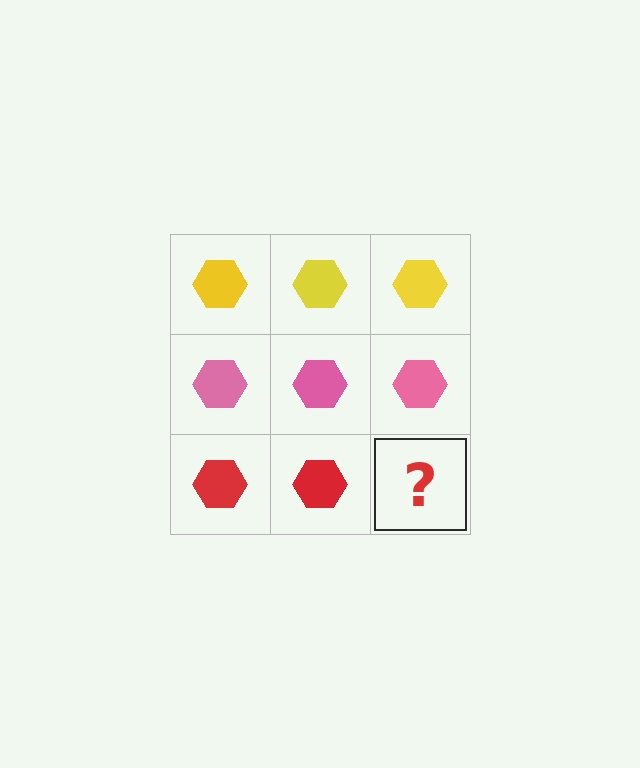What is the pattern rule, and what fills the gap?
The rule is that each row has a consistent color. The gap should be filled with a red hexagon.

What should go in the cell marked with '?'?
The missing cell should contain a red hexagon.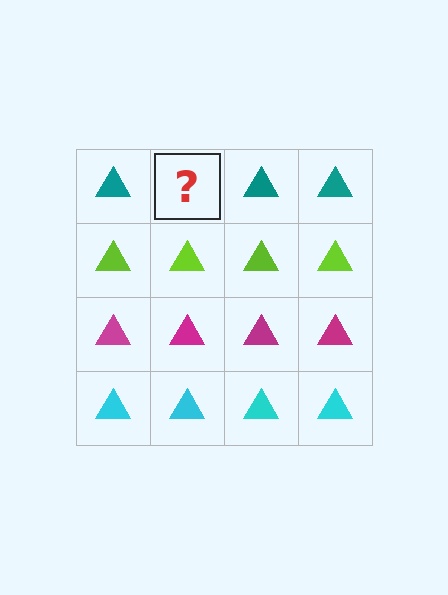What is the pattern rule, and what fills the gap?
The rule is that each row has a consistent color. The gap should be filled with a teal triangle.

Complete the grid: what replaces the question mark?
The question mark should be replaced with a teal triangle.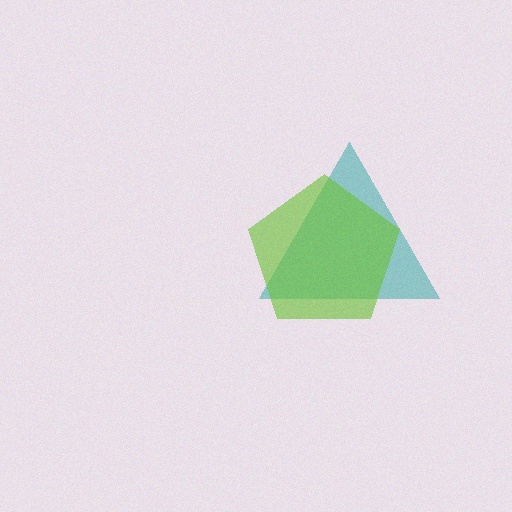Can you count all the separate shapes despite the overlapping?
Yes, there are 2 separate shapes.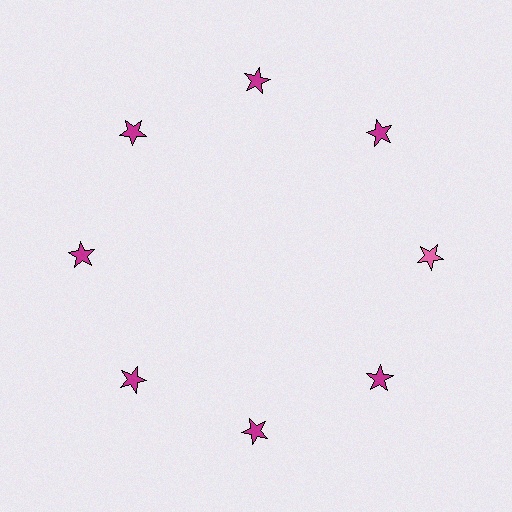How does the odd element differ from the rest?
It has a different color: pink instead of magenta.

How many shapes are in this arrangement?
There are 8 shapes arranged in a ring pattern.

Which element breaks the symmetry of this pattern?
The pink star at roughly the 3 o'clock position breaks the symmetry. All other shapes are magenta stars.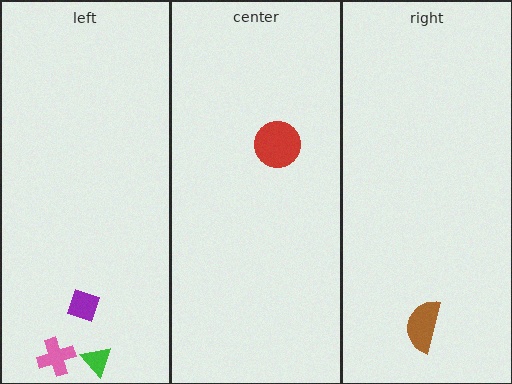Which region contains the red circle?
The center region.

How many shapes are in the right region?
1.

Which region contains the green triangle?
The left region.